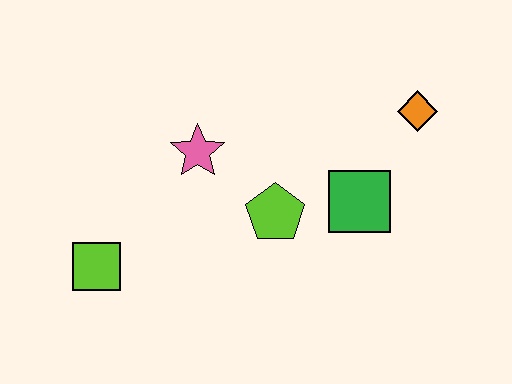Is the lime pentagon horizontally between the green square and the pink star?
Yes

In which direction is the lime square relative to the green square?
The lime square is to the left of the green square.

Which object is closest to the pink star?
The lime pentagon is closest to the pink star.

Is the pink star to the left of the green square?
Yes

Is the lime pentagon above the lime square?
Yes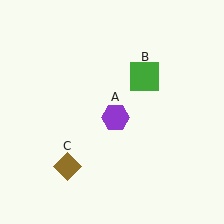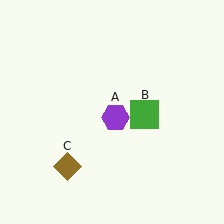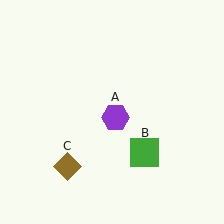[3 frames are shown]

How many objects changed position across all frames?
1 object changed position: green square (object B).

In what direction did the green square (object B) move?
The green square (object B) moved down.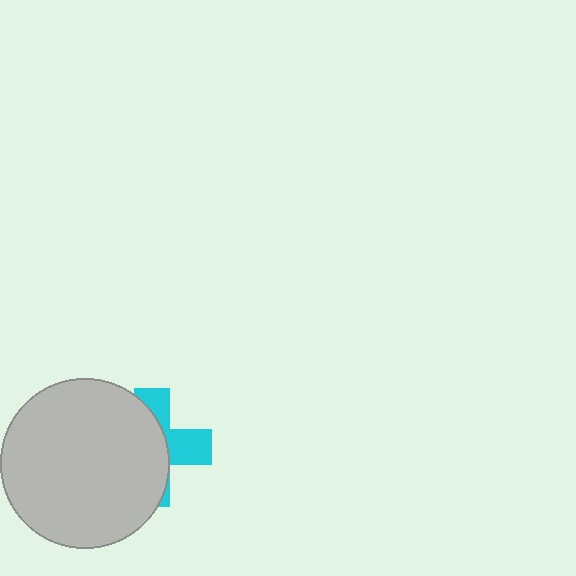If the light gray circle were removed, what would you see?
You would see the complete cyan cross.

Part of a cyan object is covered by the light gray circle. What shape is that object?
It is a cross.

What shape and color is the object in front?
The object in front is a light gray circle.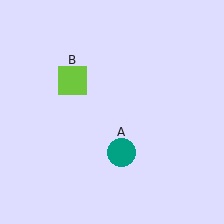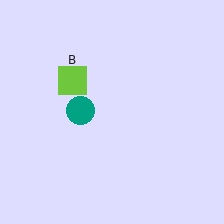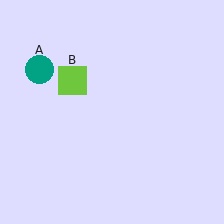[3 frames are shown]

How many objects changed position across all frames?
1 object changed position: teal circle (object A).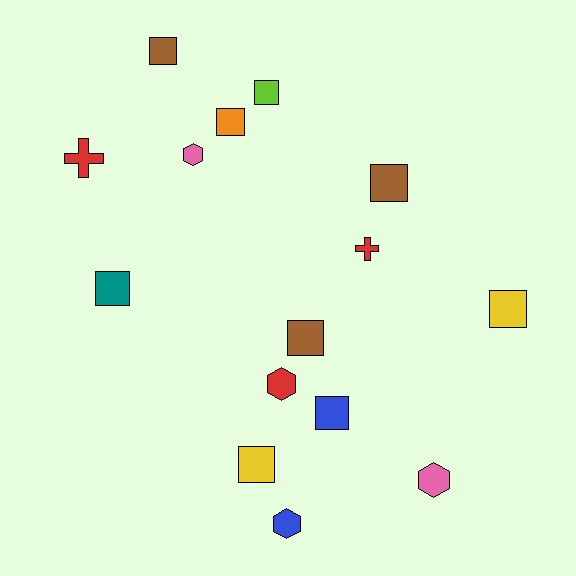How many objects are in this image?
There are 15 objects.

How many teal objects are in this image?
There is 1 teal object.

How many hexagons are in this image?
There are 4 hexagons.